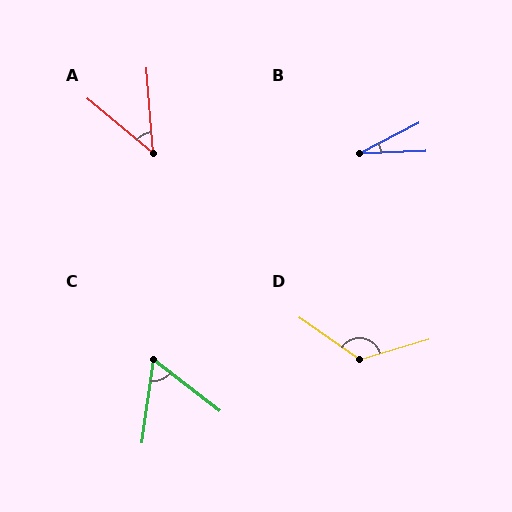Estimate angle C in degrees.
Approximately 60 degrees.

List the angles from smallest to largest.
B (25°), A (46°), C (60°), D (129°).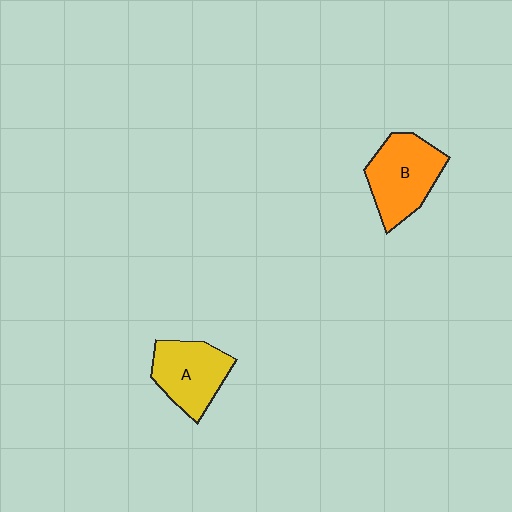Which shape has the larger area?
Shape B (orange).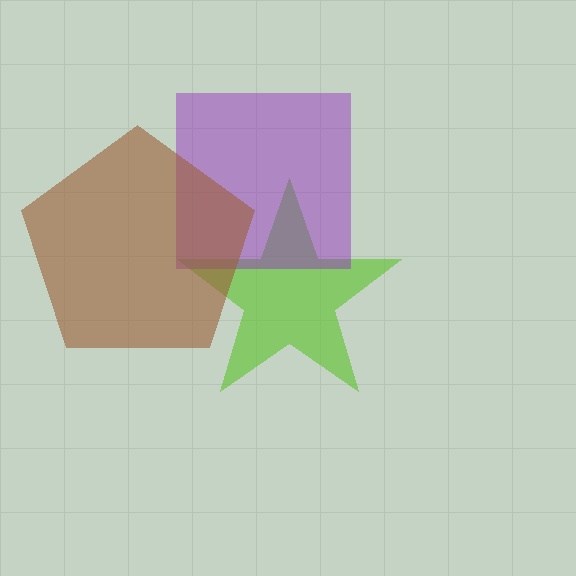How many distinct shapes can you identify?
There are 3 distinct shapes: a lime star, a purple square, a brown pentagon.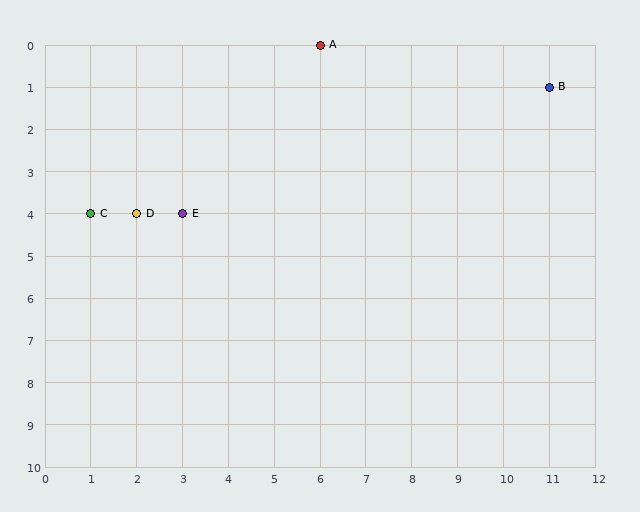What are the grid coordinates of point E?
Point E is at grid coordinates (3, 4).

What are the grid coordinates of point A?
Point A is at grid coordinates (6, 0).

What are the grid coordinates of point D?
Point D is at grid coordinates (2, 4).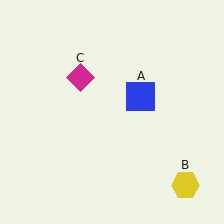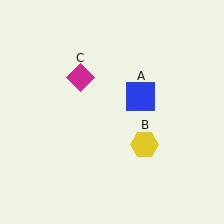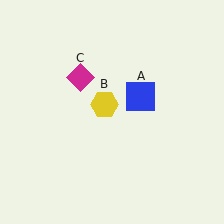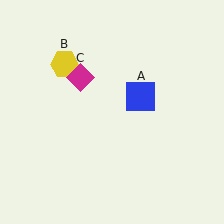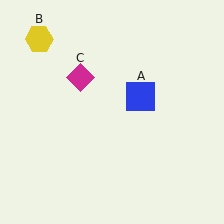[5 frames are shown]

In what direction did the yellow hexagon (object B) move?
The yellow hexagon (object B) moved up and to the left.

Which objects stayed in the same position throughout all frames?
Blue square (object A) and magenta diamond (object C) remained stationary.